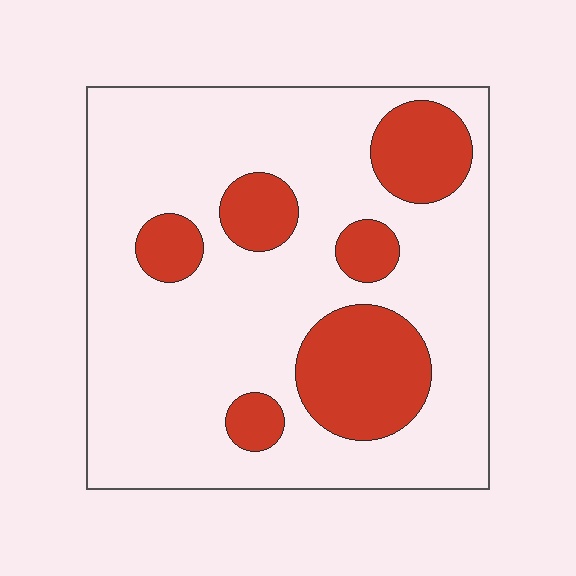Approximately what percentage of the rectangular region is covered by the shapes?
Approximately 25%.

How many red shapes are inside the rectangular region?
6.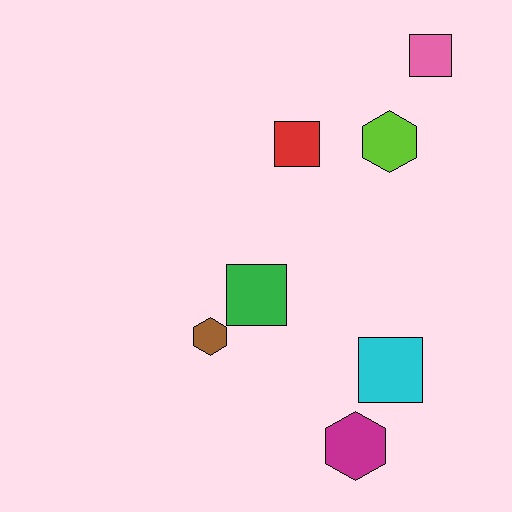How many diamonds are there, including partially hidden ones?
There are no diamonds.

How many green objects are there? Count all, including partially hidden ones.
There is 1 green object.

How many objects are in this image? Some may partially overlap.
There are 7 objects.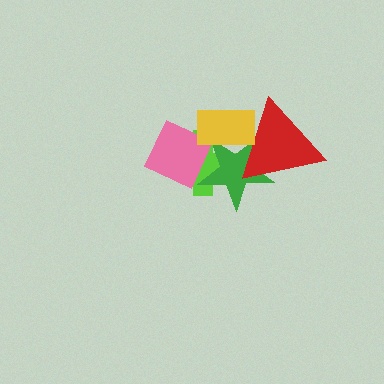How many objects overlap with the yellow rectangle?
3 objects overlap with the yellow rectangle.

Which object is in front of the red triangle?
The yellow rectangle is in front of the red triangle.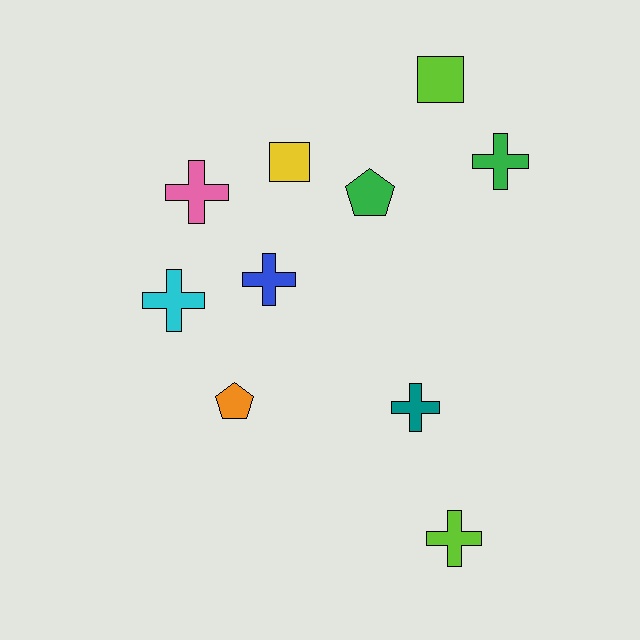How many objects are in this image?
There are 10 objects.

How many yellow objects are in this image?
There is 1 yellow object.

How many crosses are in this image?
There are 6 crosses.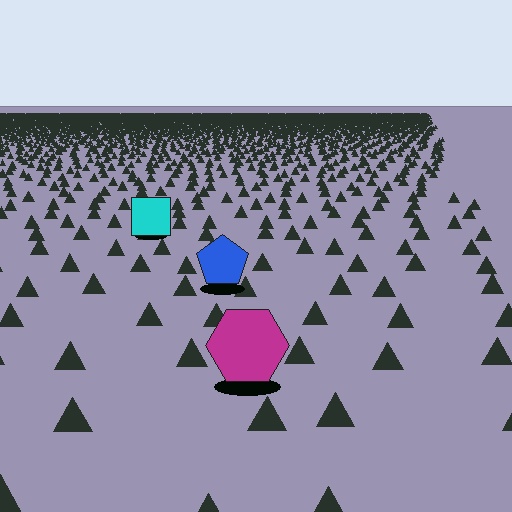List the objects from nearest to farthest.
From nearest to farthest: the magenta hexagon, the blue pentagon, the cyan square.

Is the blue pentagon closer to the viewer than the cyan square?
Yes. The blue pentagon is closer — you can tell from the texture gradient: the ground texture is coarser near it.